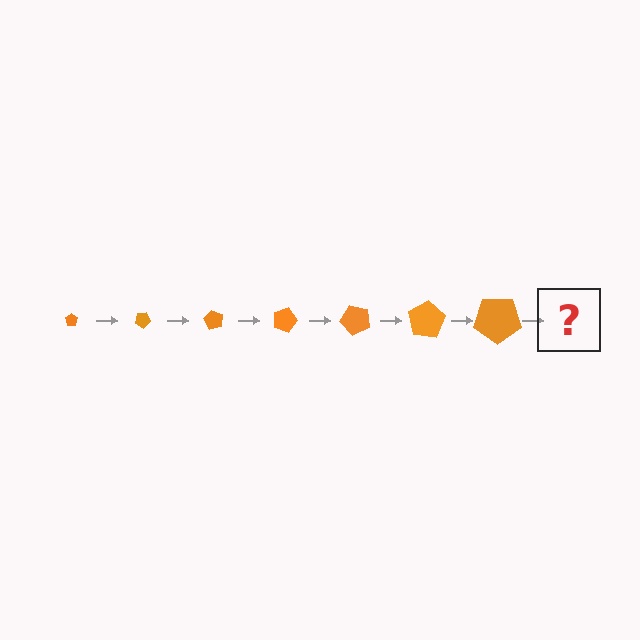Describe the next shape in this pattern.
It should be a pentagon, larger than the previous one and rotated 210 degrees from the start.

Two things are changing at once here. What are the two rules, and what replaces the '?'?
The two rules are that the pentagon grows larger each step and it rotates 30 degrees each step. The '?' should be a pentagon, larger than the previous one and rotated 210 degrees from the start.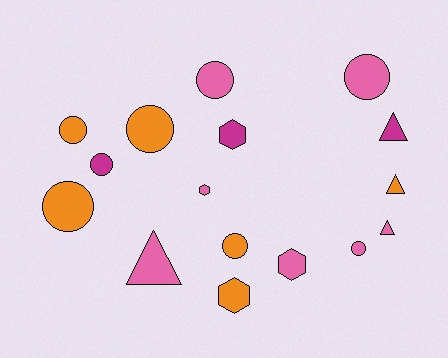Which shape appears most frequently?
Circle, with 8 objects.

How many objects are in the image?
There are 16 objects.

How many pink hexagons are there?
There are 2 pink hexagons.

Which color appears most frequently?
Pink, with 7 objects.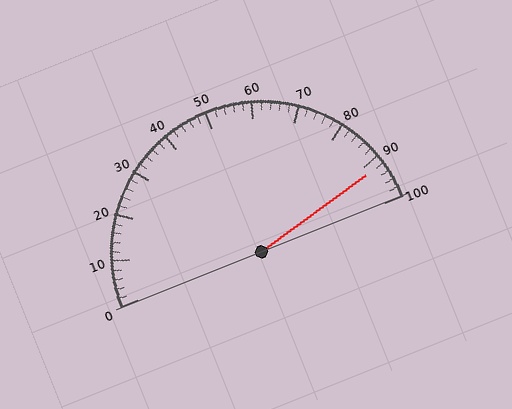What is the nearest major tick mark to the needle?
The nearest major tick mark is 90.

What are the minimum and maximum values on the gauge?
The gauge ranges from 0 to 100.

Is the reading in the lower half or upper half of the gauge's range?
The reading is in the upper half of the range (0 to 100).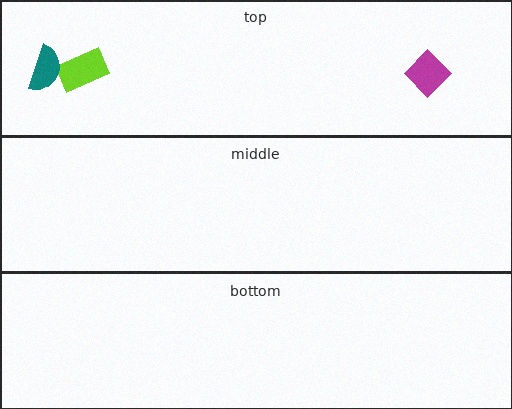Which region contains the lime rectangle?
The top region.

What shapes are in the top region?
The magenta diamond, the lime rectangle, the teal semicircle.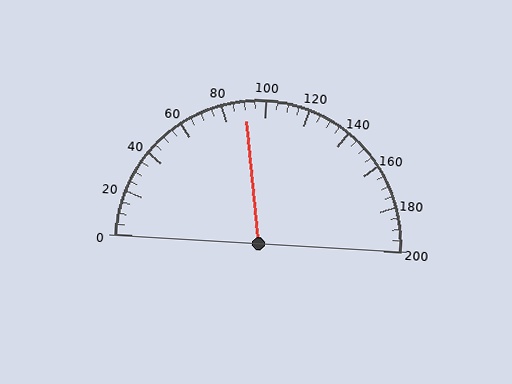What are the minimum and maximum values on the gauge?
The gauge ranges from 0 to 200.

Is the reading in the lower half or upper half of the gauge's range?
The reading is in the lower half of the range (0 to 200).